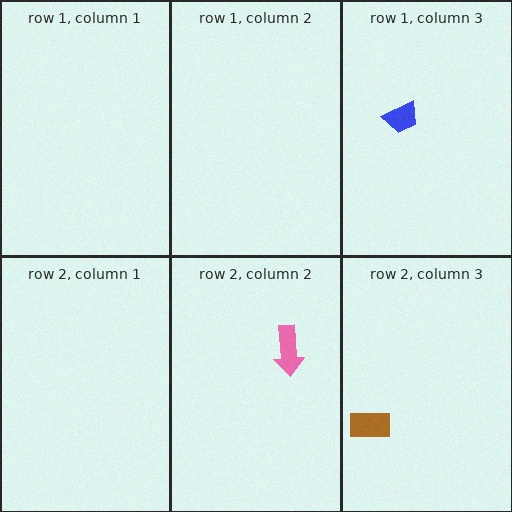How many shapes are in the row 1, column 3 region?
1.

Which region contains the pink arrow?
The row 2, column 2 region.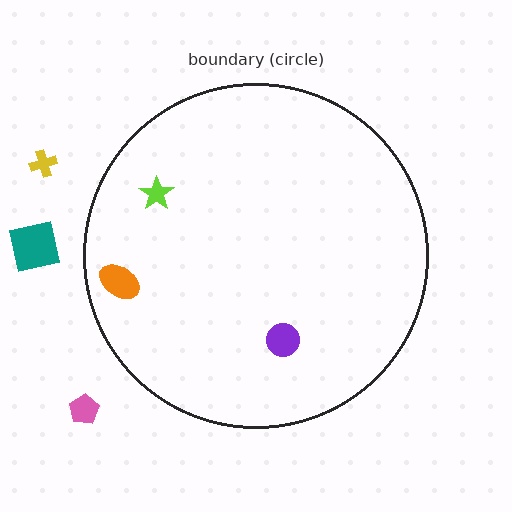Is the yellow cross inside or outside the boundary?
Outside.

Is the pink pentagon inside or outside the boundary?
Outside.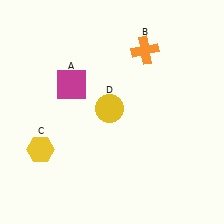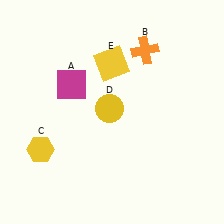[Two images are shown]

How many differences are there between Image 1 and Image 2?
There is 1 difference between the two images.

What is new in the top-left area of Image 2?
A yellow square (E) was added in the top-left area of Image 2.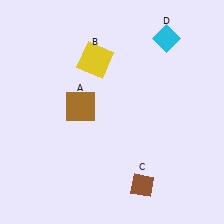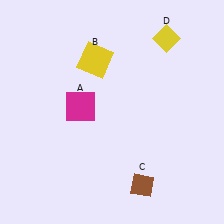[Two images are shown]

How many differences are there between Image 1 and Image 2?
There are 2 differences between the two images.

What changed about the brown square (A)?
In Image 1, A is brown. In Image 2, it changed to magenta.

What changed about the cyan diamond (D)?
In Image 1, D is cyan. In Image 2, it changed to yellow.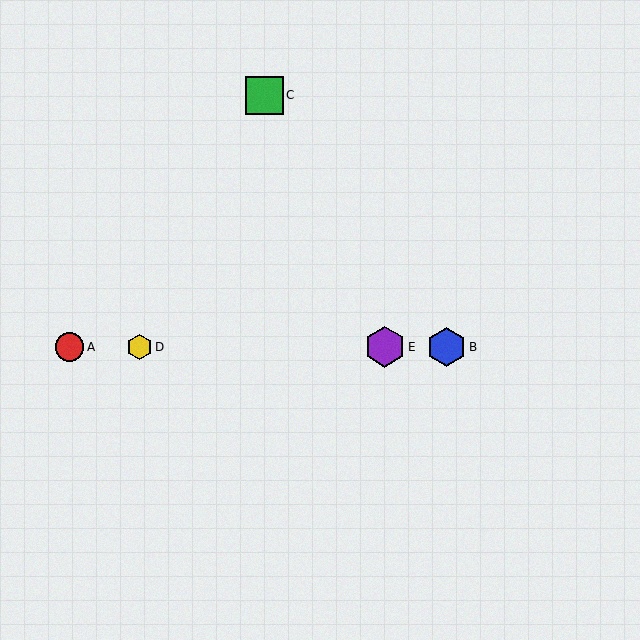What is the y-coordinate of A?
Object A is at y≈347.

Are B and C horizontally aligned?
No, B is at y≈347 and C is at y≈95.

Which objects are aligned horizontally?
Objects A, B, D, E are aligned horizontally.